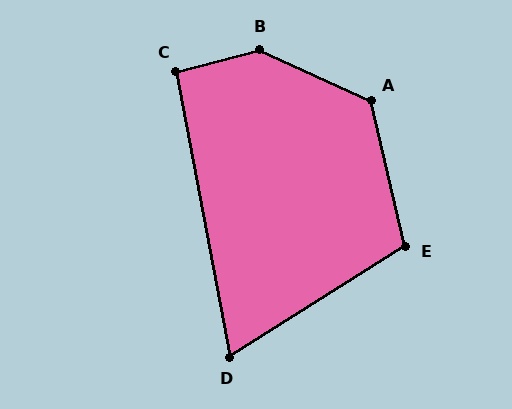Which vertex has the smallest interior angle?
D, at approximately 68 degrees.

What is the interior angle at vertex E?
Approximately 109 degrees (obtuse).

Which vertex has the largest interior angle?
B, at approximately 140 degrees.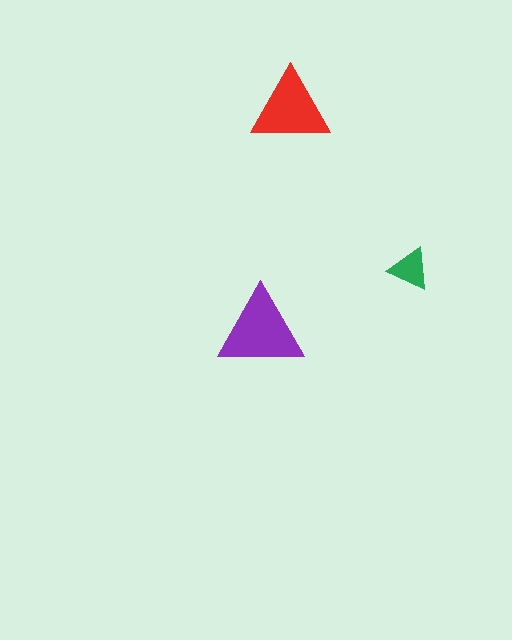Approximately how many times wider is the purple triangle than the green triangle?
About 2 times wider.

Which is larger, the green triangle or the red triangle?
The red one.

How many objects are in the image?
There are 3 objects in the image.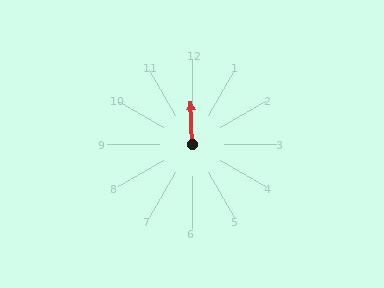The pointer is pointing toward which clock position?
Roughly 12 o'clock.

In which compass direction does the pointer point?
North.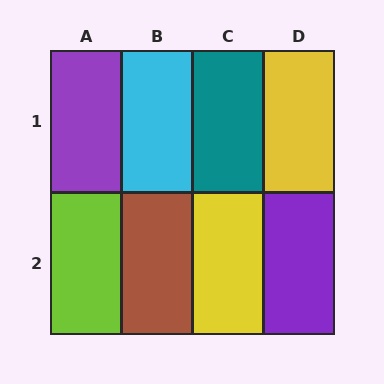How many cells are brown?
1 cell is brown.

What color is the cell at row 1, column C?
Teal.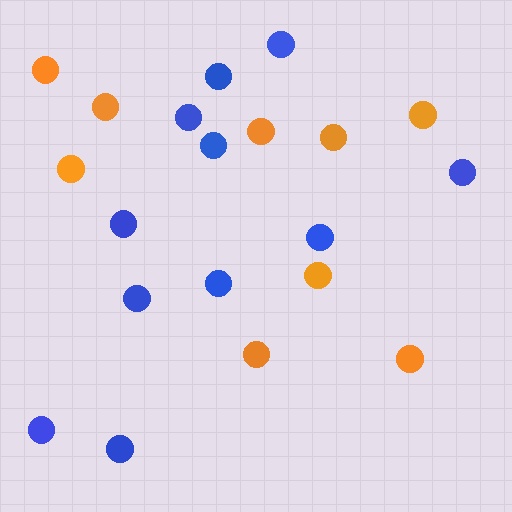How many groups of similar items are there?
There are 2 groups: one group of blue circles (11) and one group of orange circles (9).